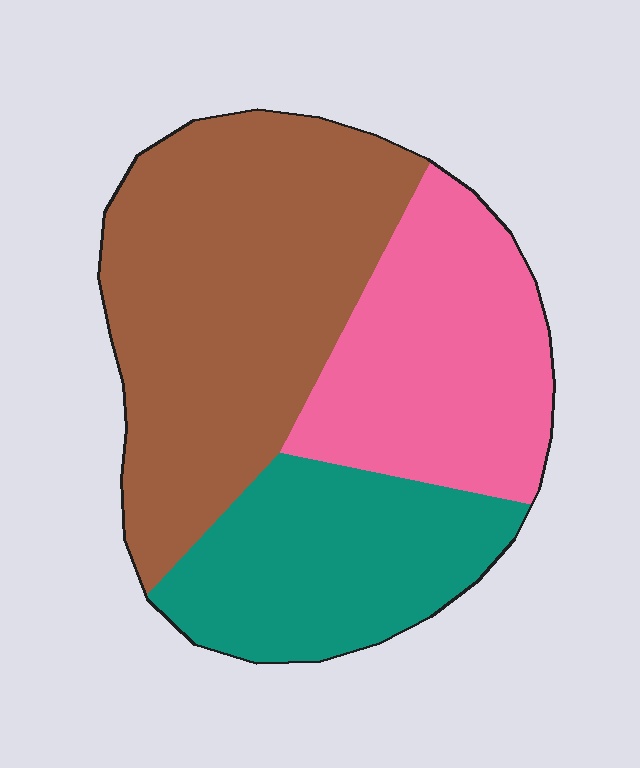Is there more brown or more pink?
Brown.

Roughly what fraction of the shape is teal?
Teal takes up about one quarter (1/4) of the shape.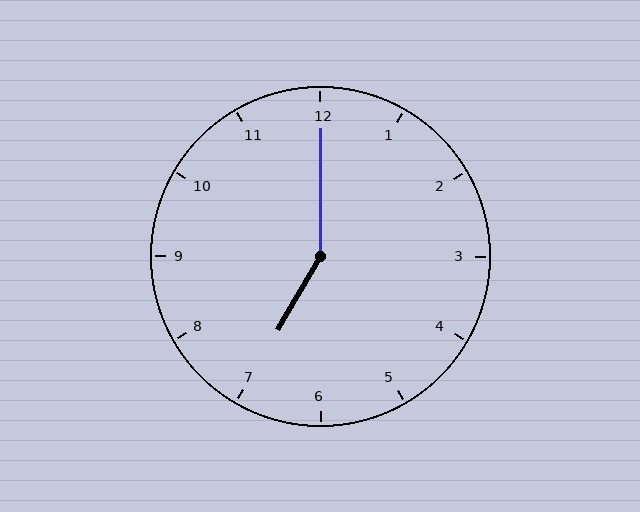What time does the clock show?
7:00.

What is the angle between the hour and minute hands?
Approximately 150 degrees.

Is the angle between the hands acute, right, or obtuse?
It is obtuse.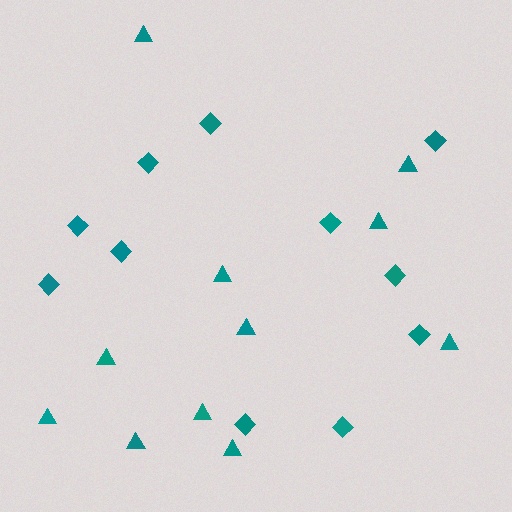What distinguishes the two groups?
There are 2 groups: one group of diamonds (11) and one group of triangles (11).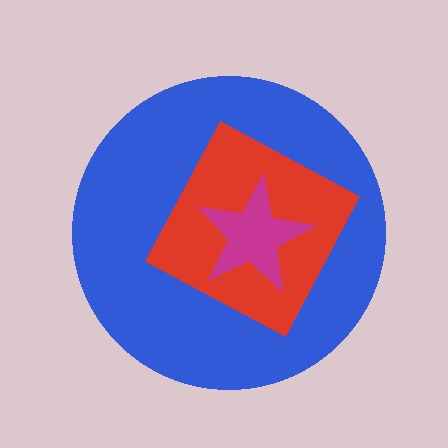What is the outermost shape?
The blue circle.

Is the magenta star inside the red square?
Yes.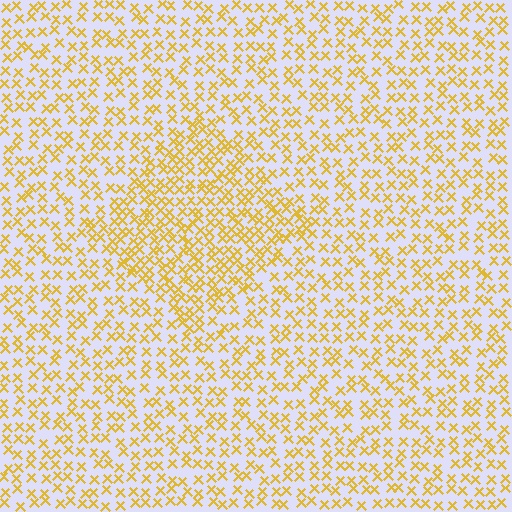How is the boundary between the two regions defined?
The boundary is defined by a change in element density (approximately 1.7x ratio). All elements are the same color, size, and shape.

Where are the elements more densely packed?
The elements are more densely packed inside the diamond boundary.